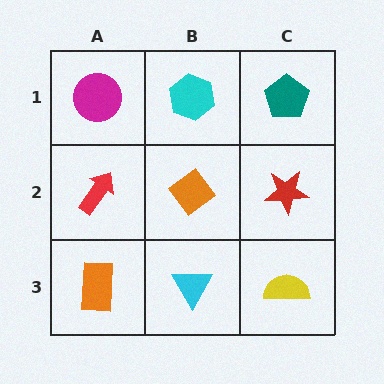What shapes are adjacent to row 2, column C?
A teal pentagon (row 1, column C), a yellow semicircle (row 3, column C), an orange diamond (row 2, column B).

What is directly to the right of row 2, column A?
An orange diamond.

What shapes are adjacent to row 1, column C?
A red star (row 2, column C), a cyan hexagon (row 1, column B).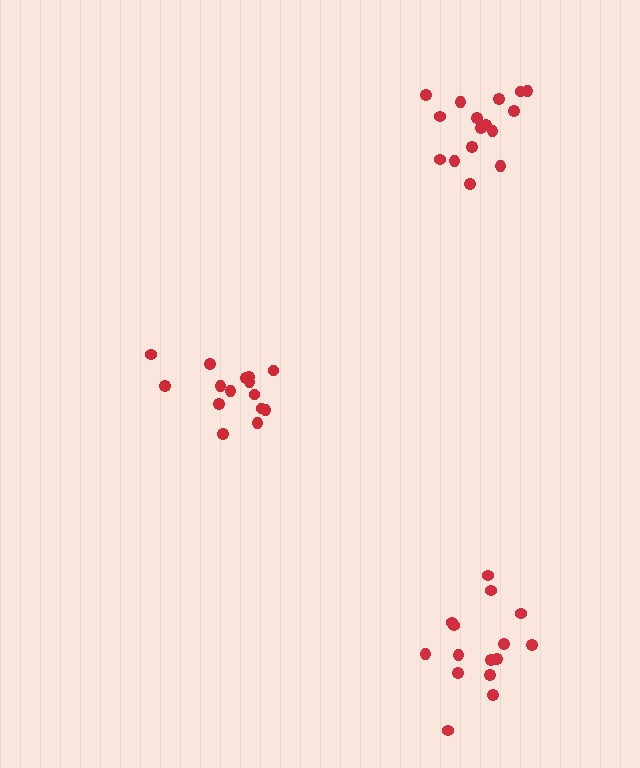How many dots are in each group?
Group 1: 15 dots, Group 2: 15 dots, Group 3: 16 dots (46 total).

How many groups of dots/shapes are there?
There are 3 groups.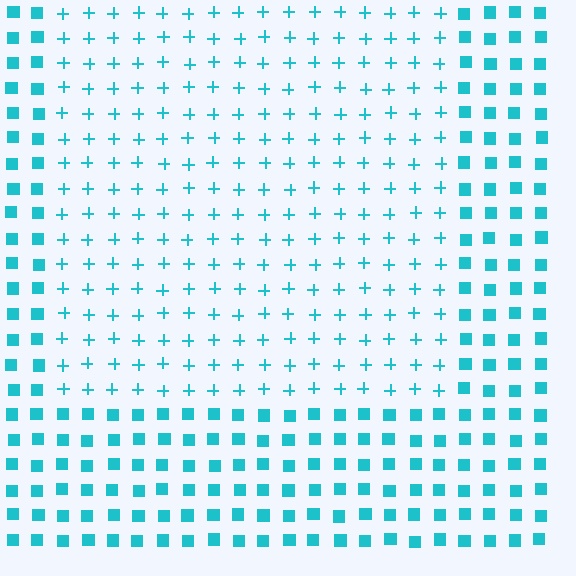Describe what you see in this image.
The image is filled with small cyan elements arranged in a uniform grid. A rectangle-shaped region contains plus signs, while the surrounding area contains squares. The boundary is defined purely by the change in element shape.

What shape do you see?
I see a rectangle.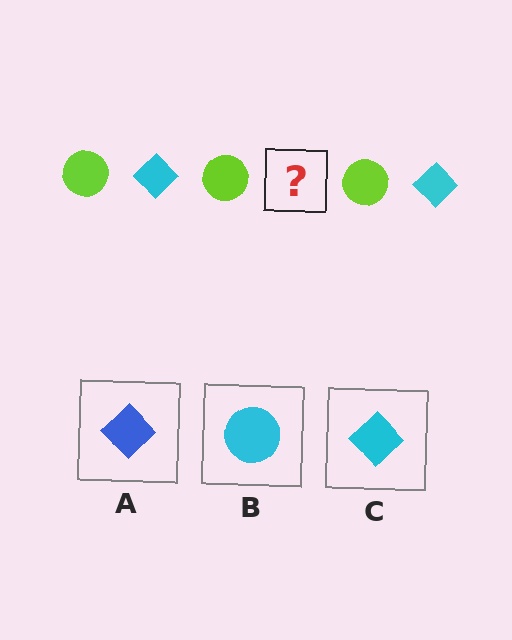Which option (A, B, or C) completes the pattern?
C.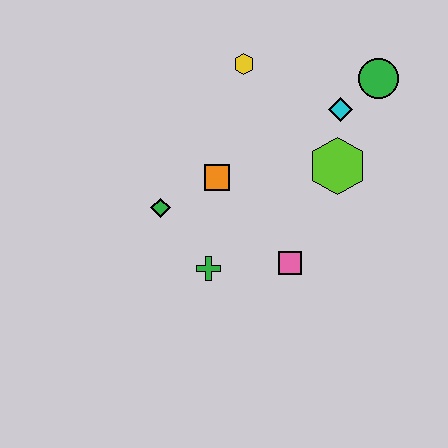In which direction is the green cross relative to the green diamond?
The green cross is below the green diamond.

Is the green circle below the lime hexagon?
No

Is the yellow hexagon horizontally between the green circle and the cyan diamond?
No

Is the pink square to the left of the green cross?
No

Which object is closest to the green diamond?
The orange square is closest to the green diamond.